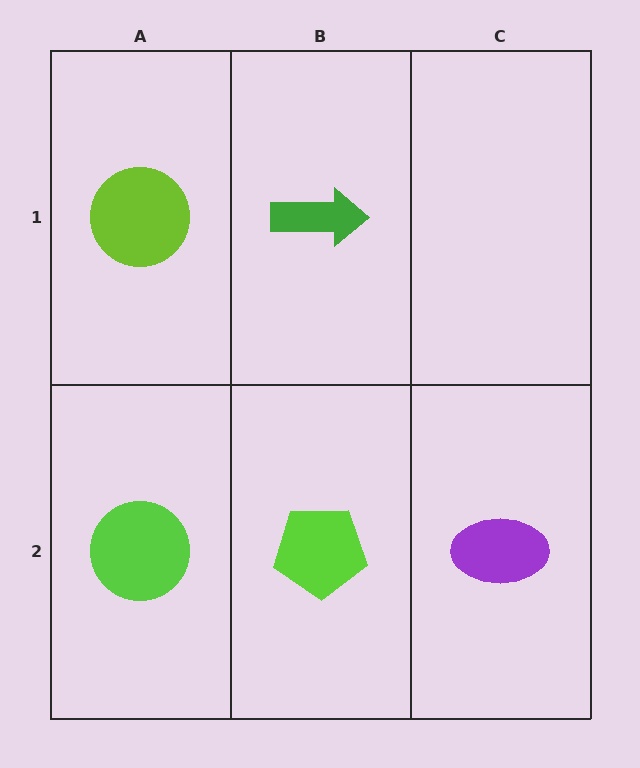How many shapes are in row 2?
3 shapes.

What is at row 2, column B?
A lime pentagon.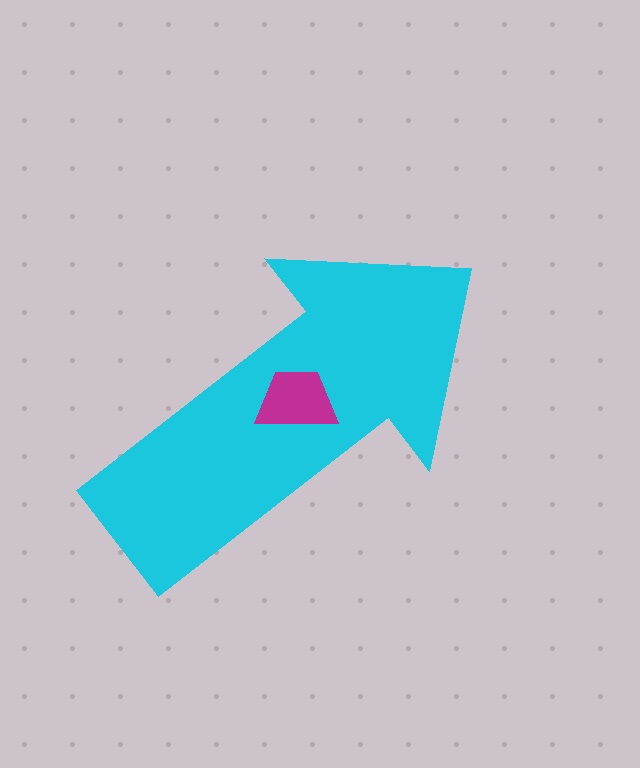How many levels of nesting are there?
2.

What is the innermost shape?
The magenta trapezoid.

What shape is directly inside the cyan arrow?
The magenta trapezoid.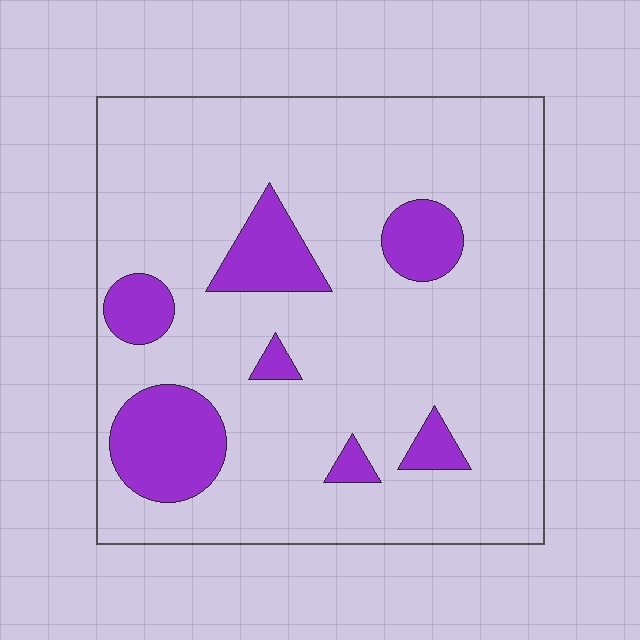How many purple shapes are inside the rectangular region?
7.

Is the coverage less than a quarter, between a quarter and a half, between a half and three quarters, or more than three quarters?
Less than a quarter.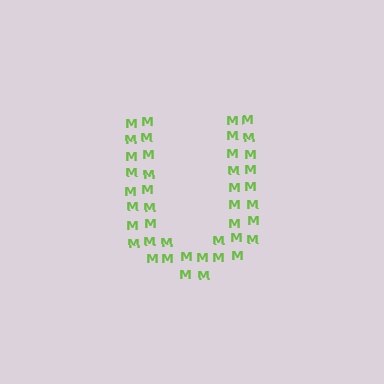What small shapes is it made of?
It is made of small letter M's.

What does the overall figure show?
The overall figure shows the letter U.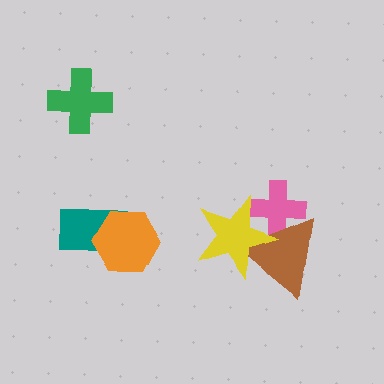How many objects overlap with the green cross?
0 objects overlap with the green cross.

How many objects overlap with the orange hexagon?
1 object overlaps with the orange hexagon.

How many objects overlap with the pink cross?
2 objects overlap with the pink cross.